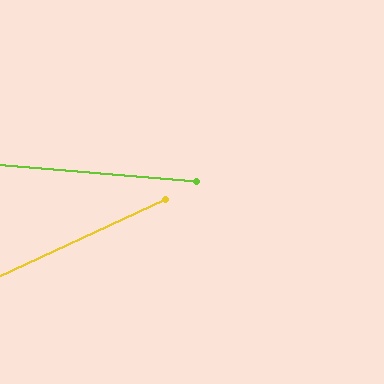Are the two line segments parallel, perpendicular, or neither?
Neither parallel nor perpendicular — they differ by about 29°.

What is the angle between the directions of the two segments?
Approximately 29 degrees.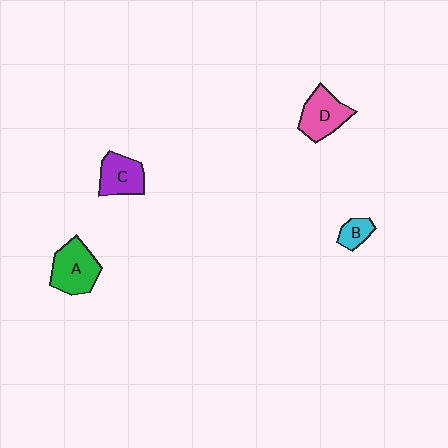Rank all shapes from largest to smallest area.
From largest to smallest: A (green), D (pink), C (purple), B (cyan).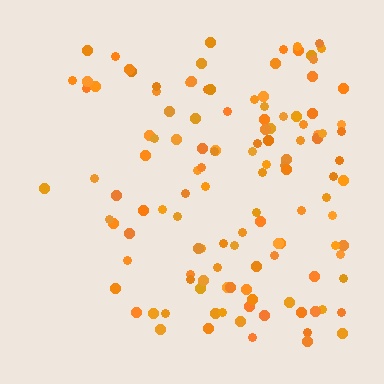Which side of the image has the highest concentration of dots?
The right.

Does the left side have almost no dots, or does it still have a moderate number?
Still a moderate number, just noticeably fewer than the right.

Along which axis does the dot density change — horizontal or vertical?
Horizontal.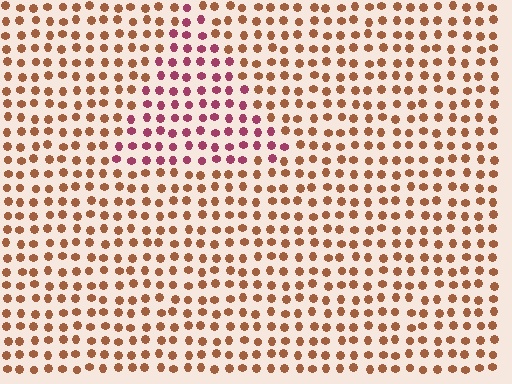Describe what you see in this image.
The image is filled with small brown elements in a uniform arrangement. A triangle-shaped region is visible where the elements are tinted to a slightly different hue, forming a subtle color boundary.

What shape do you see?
I see a triangle.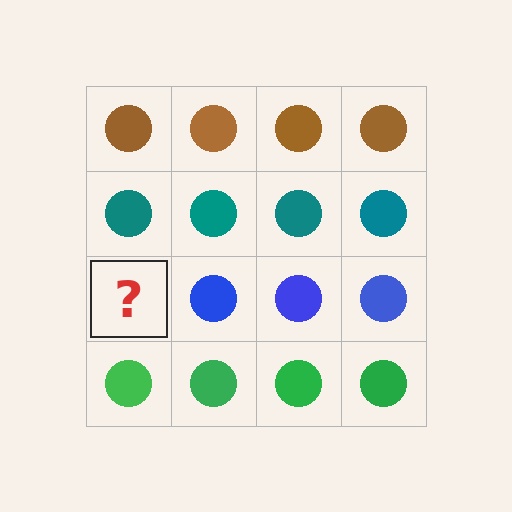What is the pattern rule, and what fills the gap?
The rule is that each row has a consistent color. The gap should be filled with a blue circle.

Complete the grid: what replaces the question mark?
The question mark should be replaced with a blue circle.